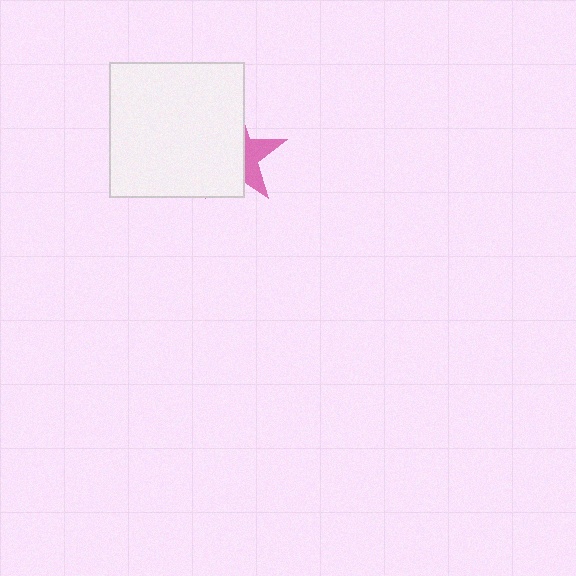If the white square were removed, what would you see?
You would see the complete pink star.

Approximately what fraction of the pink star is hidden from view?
Roughly 67% of the pink star is hidden behind the white square.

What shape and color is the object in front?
The object in front is a white square.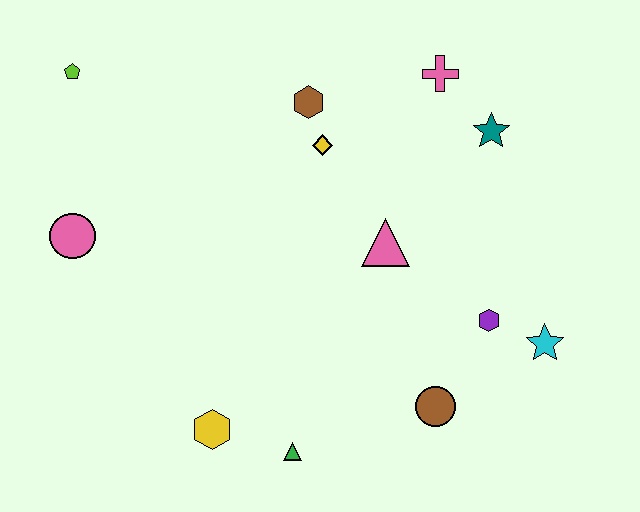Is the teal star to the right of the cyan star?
No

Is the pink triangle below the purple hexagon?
No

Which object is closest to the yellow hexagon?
The green triangle is closest to the yellow hexagon.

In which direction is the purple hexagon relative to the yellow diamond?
The purple hexagon is below the yellow diamond.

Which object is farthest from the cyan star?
The lime pentagon is farthest from the cyan star.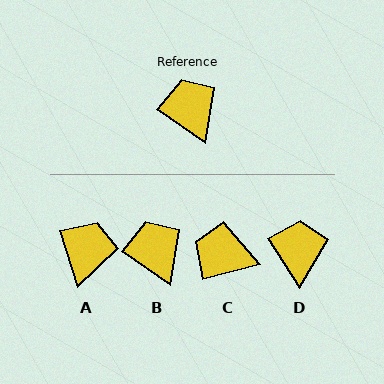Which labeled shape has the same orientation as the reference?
B.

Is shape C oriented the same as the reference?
No, it is off by about 50 degrees.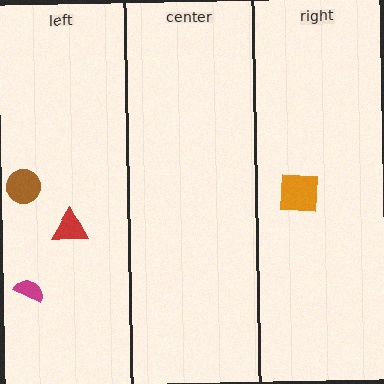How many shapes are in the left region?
3.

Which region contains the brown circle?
The left region.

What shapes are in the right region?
The orange square.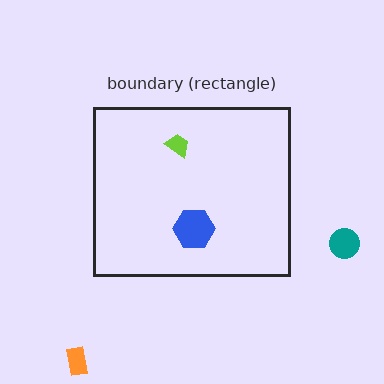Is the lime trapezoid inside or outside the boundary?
Inside.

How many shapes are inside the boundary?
2 inside, 2 outside.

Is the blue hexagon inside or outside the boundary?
Inside.